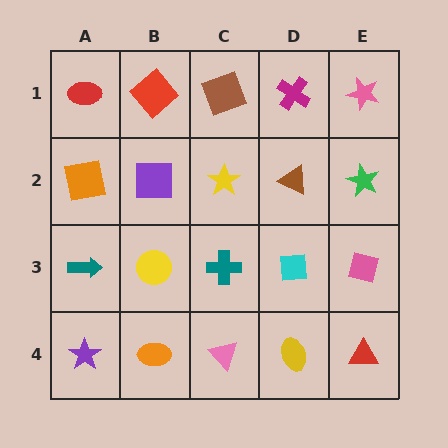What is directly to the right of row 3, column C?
A cyan square.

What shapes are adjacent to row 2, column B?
A red diamond (row 1, column B), a yellow circle (row 3, column B), an orange square (row 2, column A), a yellow star (row 2, column C).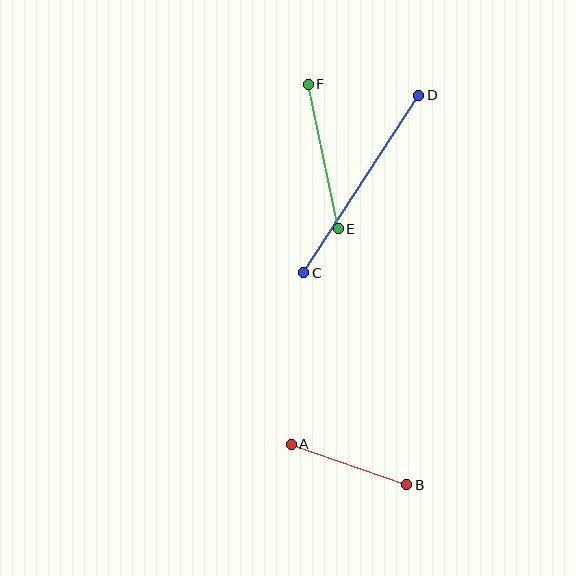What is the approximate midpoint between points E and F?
The midpoint is at approximately (323, 156) pixels.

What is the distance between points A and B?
The distance is approximately 123 pixels.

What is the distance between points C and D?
The distance is approximately 211 pixels.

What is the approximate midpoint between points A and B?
The midpoint is at approximately (349, 465) pixels.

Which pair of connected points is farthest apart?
Points C and D are farthest apart.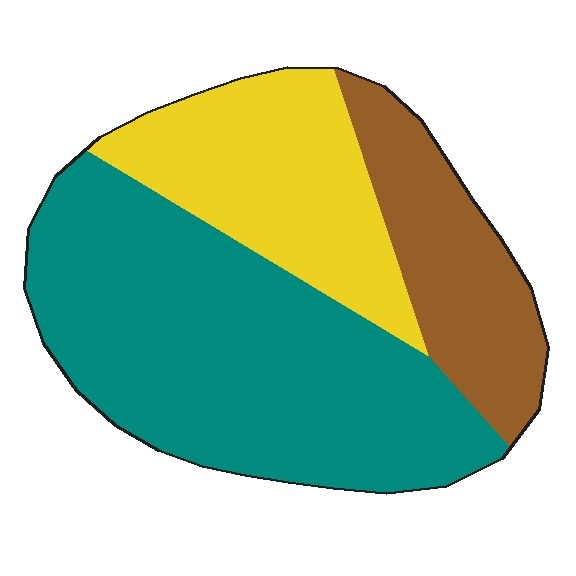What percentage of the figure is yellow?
Yellow covers about 25% of the figure.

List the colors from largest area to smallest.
From largest to smallest: teal, yellow, brown.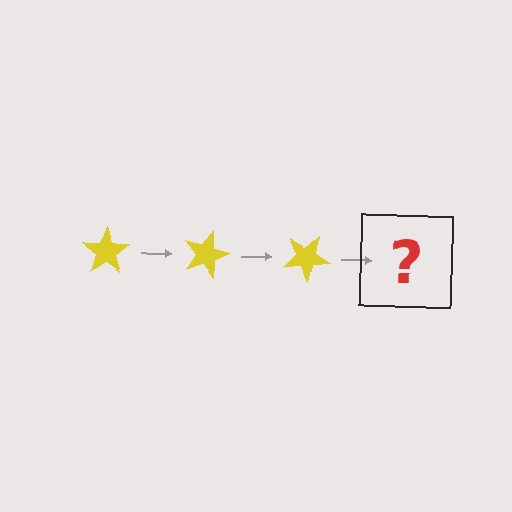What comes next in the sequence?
The next element should be a yellow star rotated 45 degrees.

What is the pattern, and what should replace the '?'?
The pattern is that the star rotates 15 degrees each step. The '?' should be a yellow star rotated 45 degrees.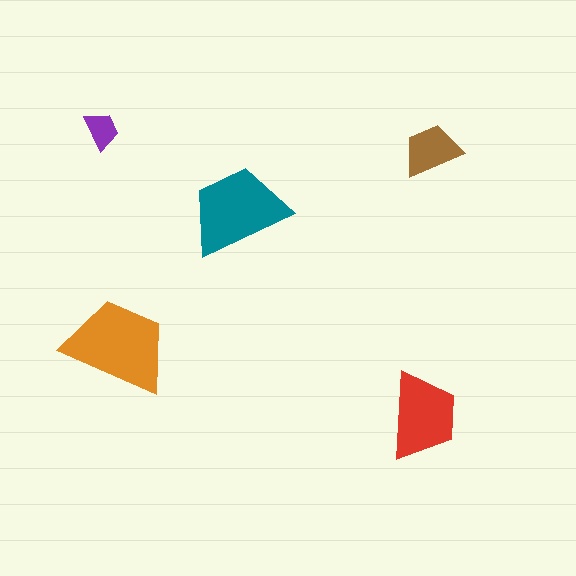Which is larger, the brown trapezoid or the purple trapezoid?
The brown one.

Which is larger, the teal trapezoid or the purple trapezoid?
The teal one.